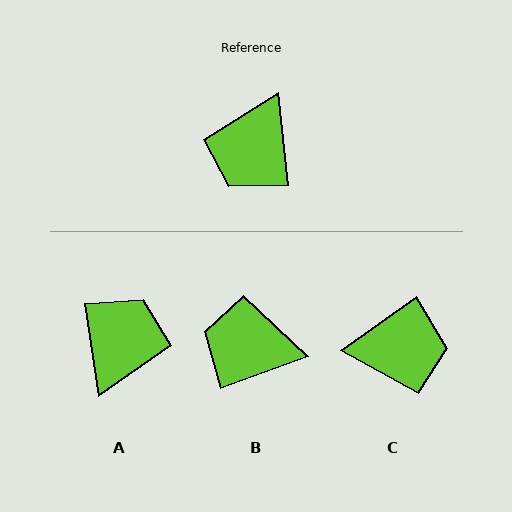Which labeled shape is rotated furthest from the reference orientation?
A, about 177 degrees away.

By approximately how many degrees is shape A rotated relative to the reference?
Approximately 177 degrees clockwise.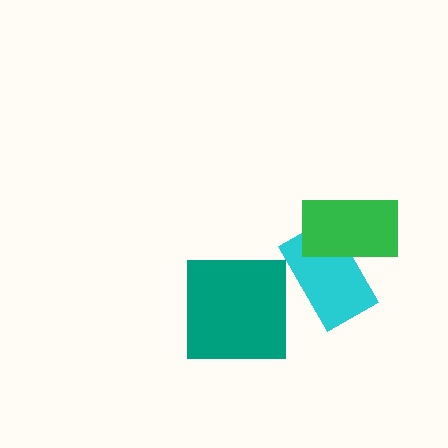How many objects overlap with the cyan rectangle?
1 object overlaps with the cyan rectangle.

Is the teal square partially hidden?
No, no other shape covers it.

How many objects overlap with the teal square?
0 objects overlap with the teal square.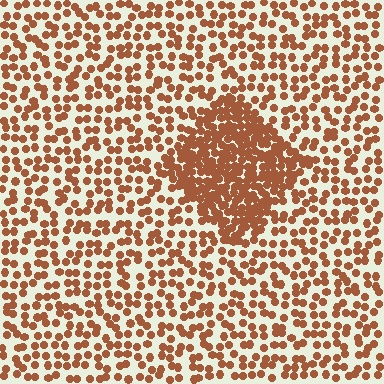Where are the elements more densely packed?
The elements are more densely packed inside the diamond boundary.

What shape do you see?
I see a diamond.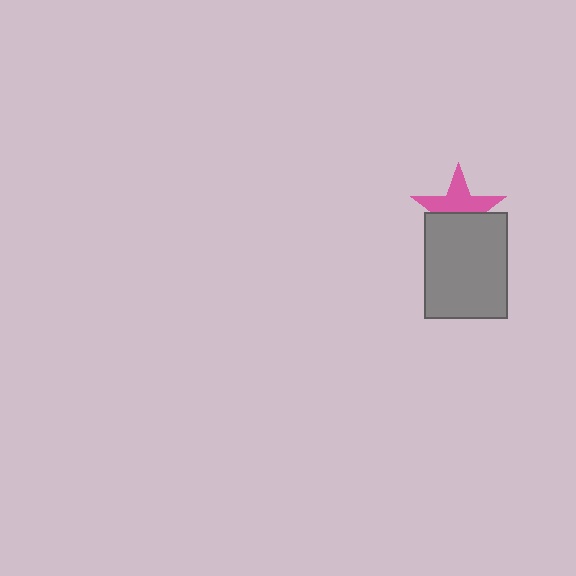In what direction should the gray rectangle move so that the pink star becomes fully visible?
The gray rectangle should move down. That is the shortest direction to clear the overlap and leave the pink star fully visible.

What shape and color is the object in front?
The object in front is a gray rectangle.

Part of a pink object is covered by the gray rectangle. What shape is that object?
It is a star.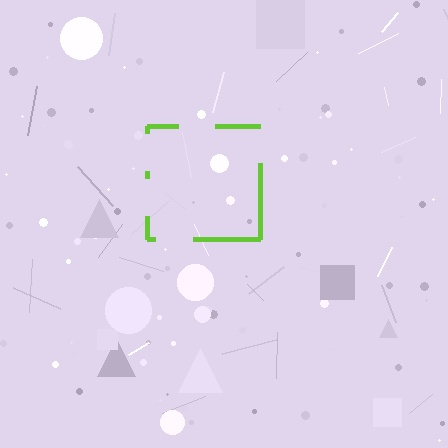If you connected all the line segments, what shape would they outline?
They would outline a square.